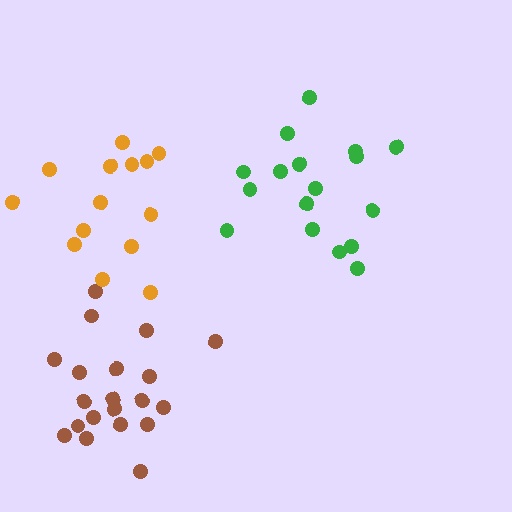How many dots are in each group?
Group 1: 17 dots, Group 2: 20 dots, Group 3: 14 dots (51 total).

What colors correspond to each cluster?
The clusters are colored: green, brown, orange.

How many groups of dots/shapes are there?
There are 3 groups.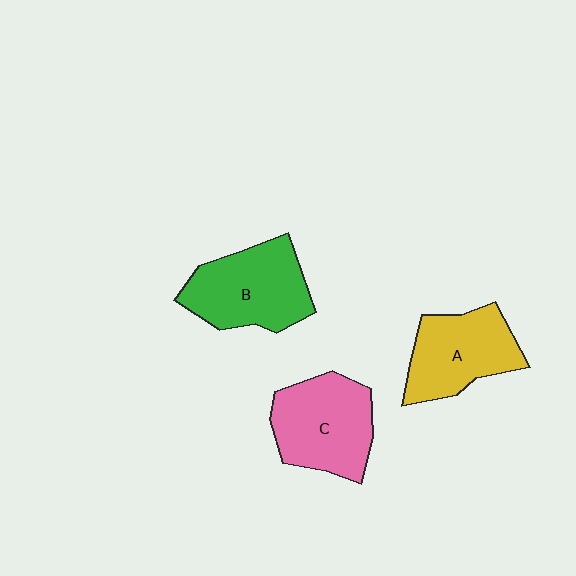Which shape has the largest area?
Shape B (green).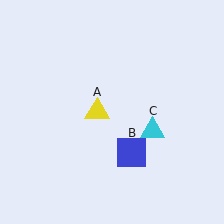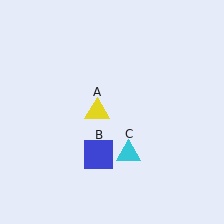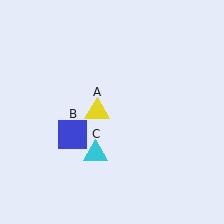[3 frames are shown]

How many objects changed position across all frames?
2 objects changed position: blue square (object B), cyan triangle (object C).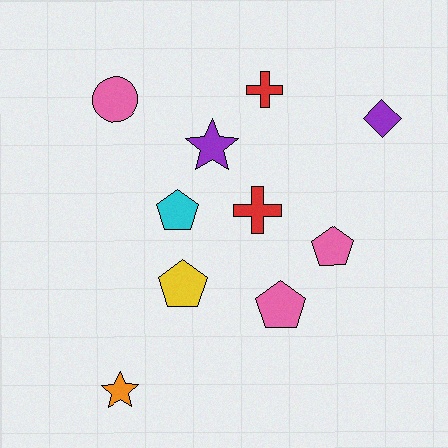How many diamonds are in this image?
There is 1 diamond.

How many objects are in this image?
There are 10 objects.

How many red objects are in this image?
There are 2 red objects.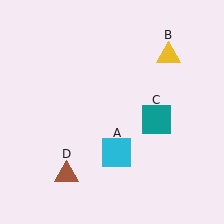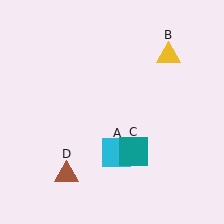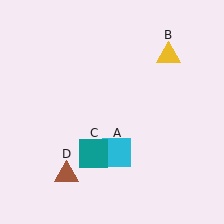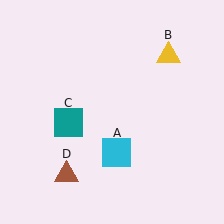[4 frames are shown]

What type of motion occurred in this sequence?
The teal square (object C) rotated clockwise around the center of the scene.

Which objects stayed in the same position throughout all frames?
Cyan square (object A) and yellow triangle (object B) and brown triangle (object D) remained stationary.